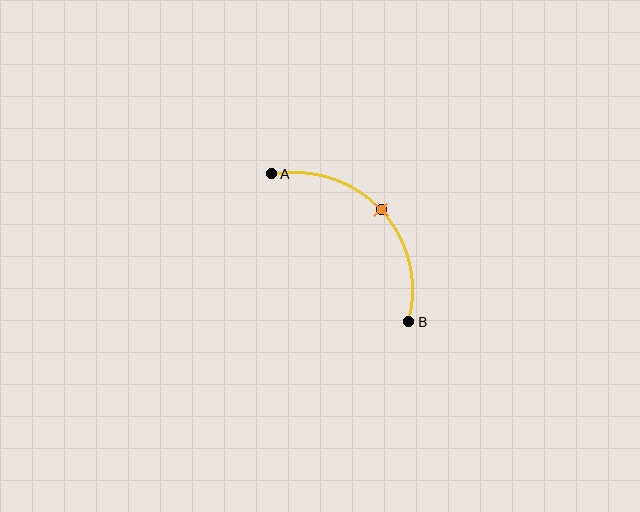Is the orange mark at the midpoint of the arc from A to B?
Yes. The orange mark lies on the arc at equal arc-length from both A and B — it is the arc midpoint.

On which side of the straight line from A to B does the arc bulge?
The arc bulges above and to the right of the straight line connecting A and B.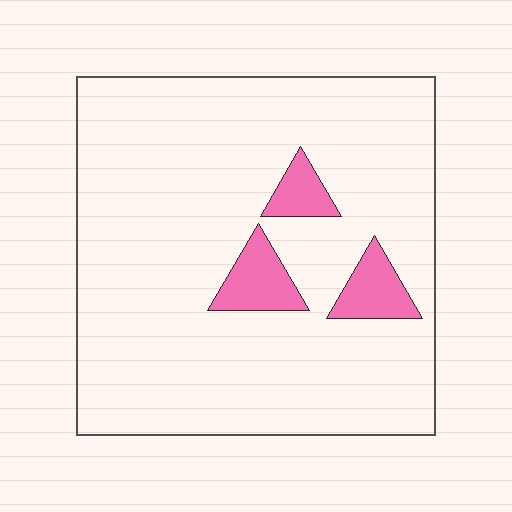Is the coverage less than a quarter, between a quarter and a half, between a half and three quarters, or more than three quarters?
Less than a quarter.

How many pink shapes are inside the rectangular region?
3.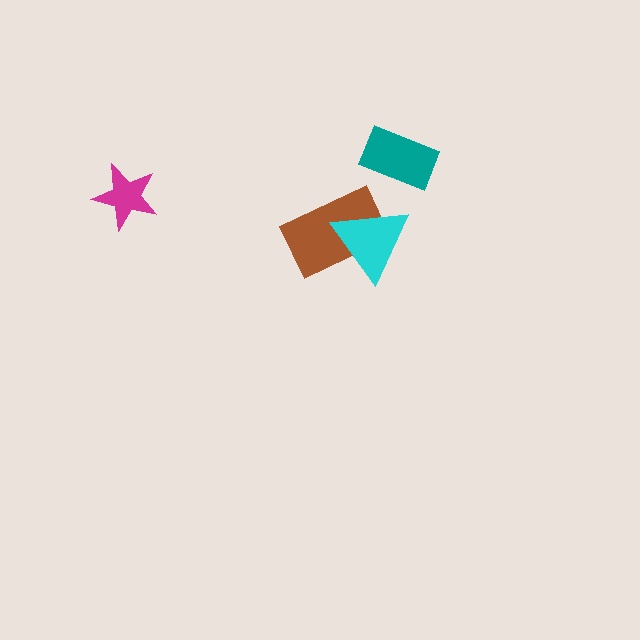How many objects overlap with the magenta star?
0 objects overlap with the magenta star.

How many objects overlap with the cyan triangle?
1 object overlaps with the cyan triangle.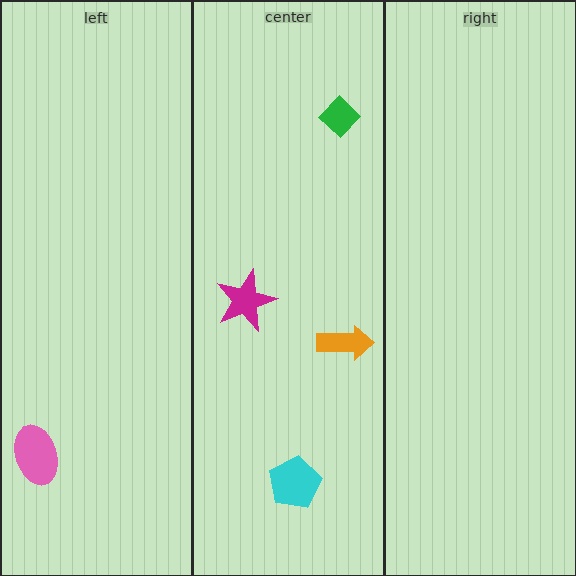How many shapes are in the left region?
1.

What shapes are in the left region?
The pink ellipse.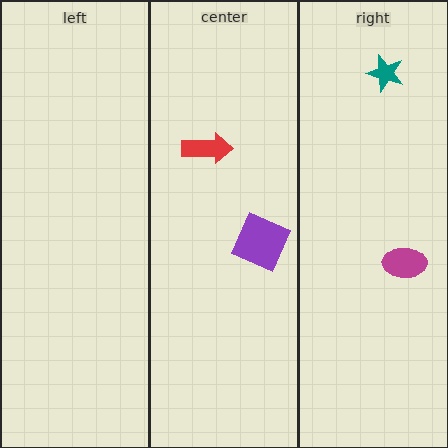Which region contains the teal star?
The right region.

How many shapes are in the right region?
2.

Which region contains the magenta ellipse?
The right region.